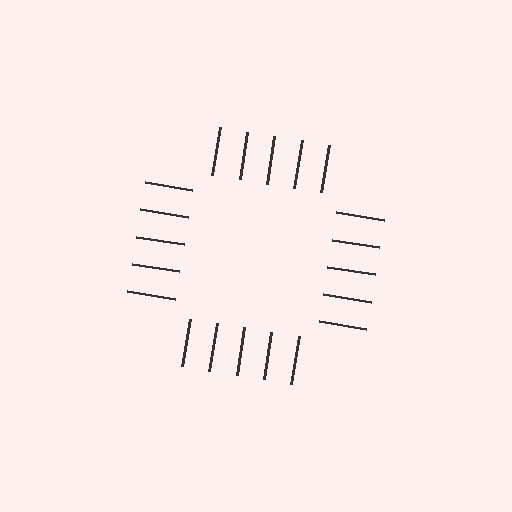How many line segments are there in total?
20 — 5 along each of the 4 edges.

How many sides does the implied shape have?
4 sides — the line-ends trace a square.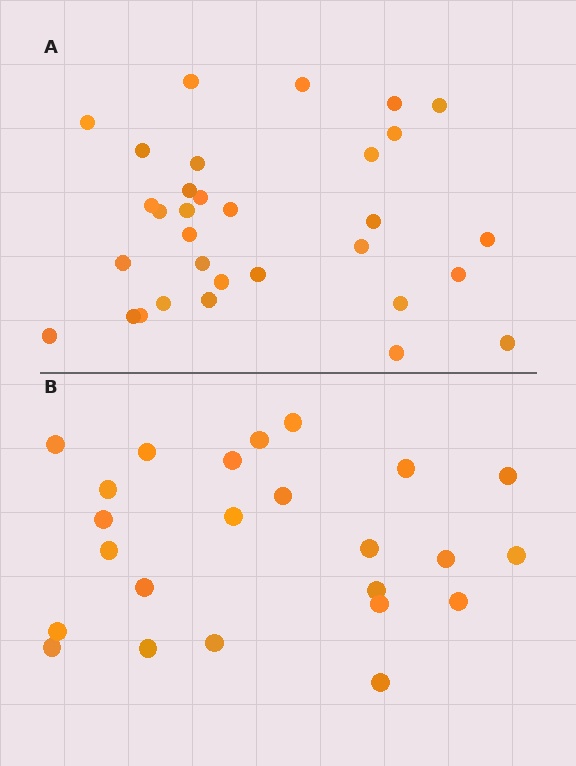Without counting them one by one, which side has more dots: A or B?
Region A (the top region) has more dots.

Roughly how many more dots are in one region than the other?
Region A has roughly 8 or so more dots than region B.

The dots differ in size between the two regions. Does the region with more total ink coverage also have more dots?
No. Region B has more total ink coverage because its dots are larger, but region A actually contains more individual dots. Total area can be misleading — the number of items is what matters here.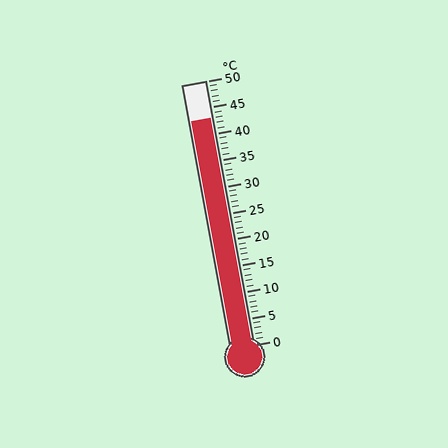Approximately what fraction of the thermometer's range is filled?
The thermometer is filled to approximately 85% of its range.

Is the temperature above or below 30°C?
The temperature is above 30°C.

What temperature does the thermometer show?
The thermometer shows approximately 43°C.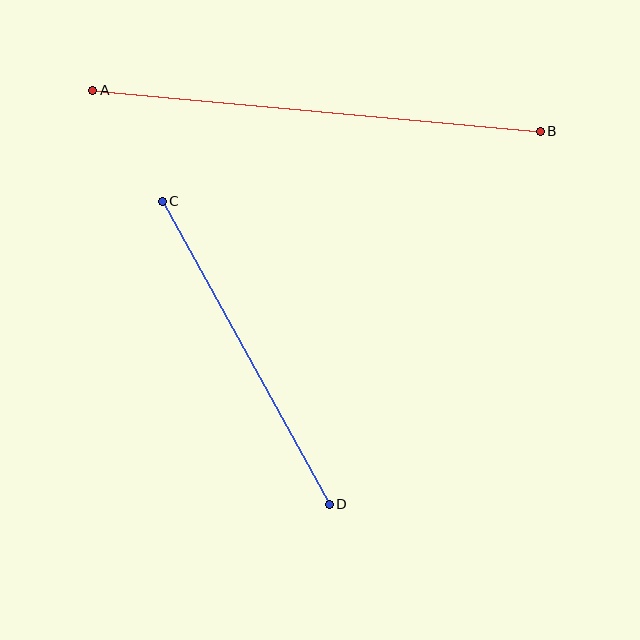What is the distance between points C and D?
The distance is approximately 346 pixels.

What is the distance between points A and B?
The distance is approximately 449 pixels.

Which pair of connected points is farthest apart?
Points A and B are farthest apart.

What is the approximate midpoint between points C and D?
The midpoint is at approximately (246, 353) pixels.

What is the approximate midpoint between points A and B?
The midpoint is at approximately (317, 111) pixels.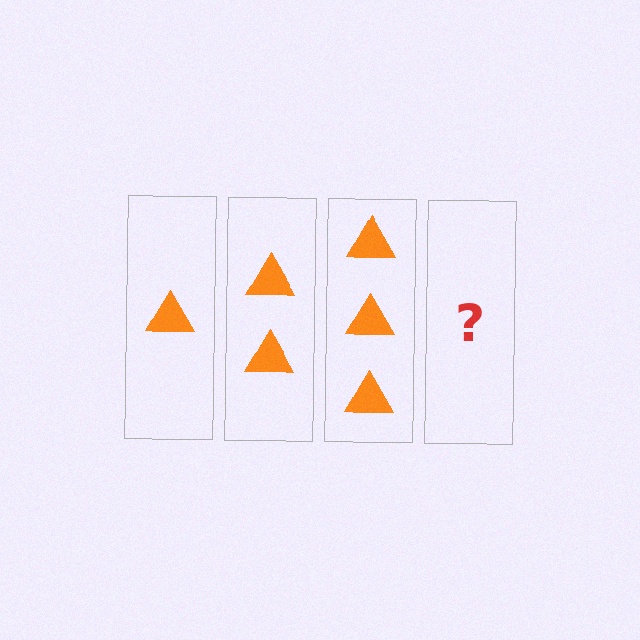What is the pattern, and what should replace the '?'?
The pattern is that each step adds one more triangle. The '?' should be 4 triangles.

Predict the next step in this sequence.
The next step is 4 triangles.